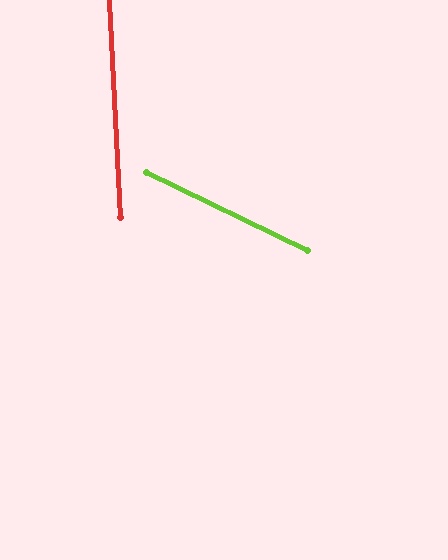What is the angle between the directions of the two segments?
Approximately 61 degrees.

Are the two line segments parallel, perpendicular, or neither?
Neither parallel nor perpendicular — they differ by about 61°.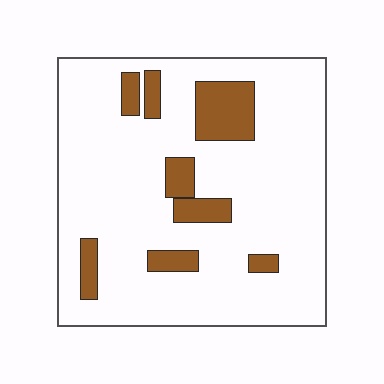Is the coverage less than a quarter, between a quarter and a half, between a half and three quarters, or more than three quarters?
Less than a quarter.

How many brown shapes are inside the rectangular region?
8.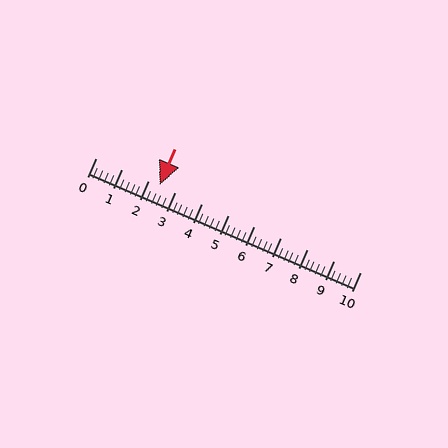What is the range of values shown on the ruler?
The ruler shows values from 0 to 10.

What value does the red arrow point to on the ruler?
The red arrow points to approximately 2.4.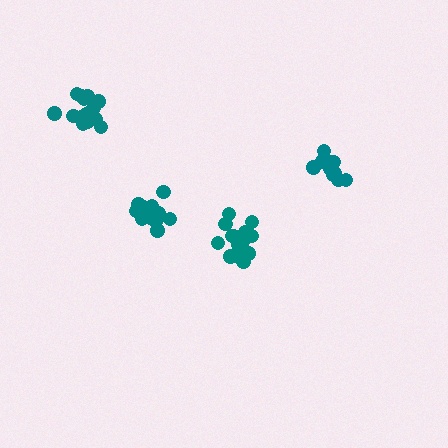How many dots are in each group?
Group 1: 14 dots, Group 2: 11 dots, Group 3: 16 dots, Group 4: 15 dots (56 total).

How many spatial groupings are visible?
There are 4 spatial groupings.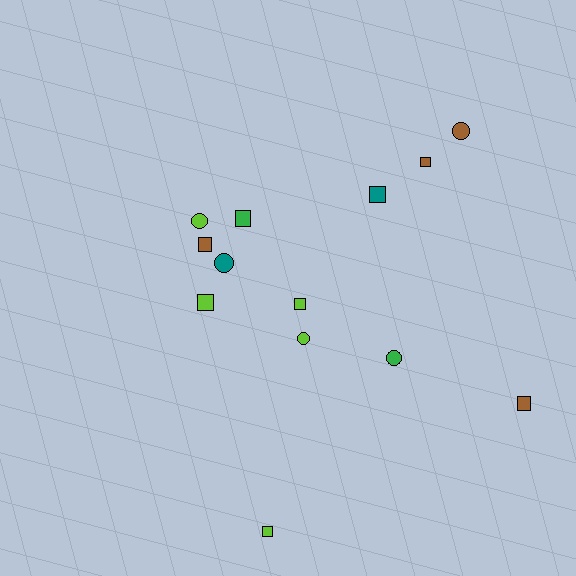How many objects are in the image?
There are 13 objects.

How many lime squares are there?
There are 3 lime squares.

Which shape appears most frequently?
Square, with 8 objects.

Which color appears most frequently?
Lime, with 5 objects.